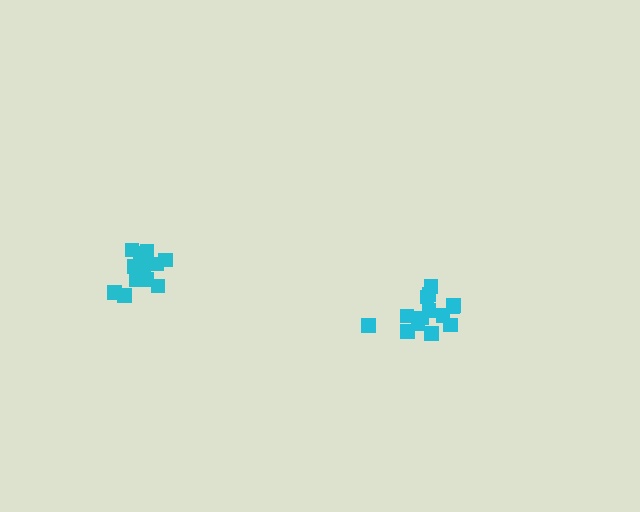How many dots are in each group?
Group 1: 16 dots, Group 2: 15 dots (31 total).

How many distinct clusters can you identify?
There are 2 distinct clusters.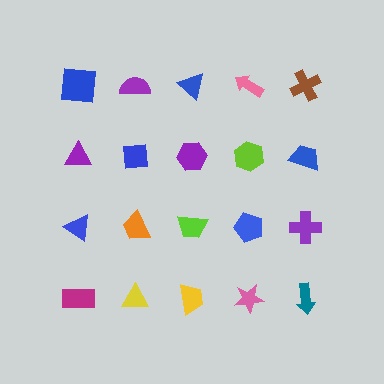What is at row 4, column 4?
A pink star.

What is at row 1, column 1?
A blue square.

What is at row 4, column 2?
A yellow triangle.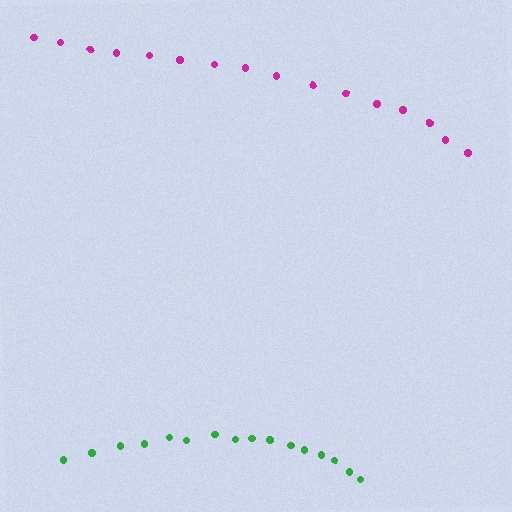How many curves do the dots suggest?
There are 2 distinct paths.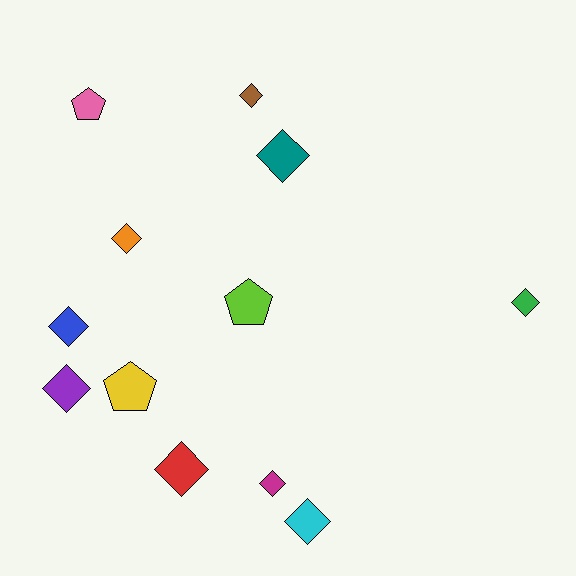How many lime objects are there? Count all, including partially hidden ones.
There is 1 lime object.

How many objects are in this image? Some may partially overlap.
There are 12 objects.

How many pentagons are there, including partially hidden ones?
There are 3 pentagons.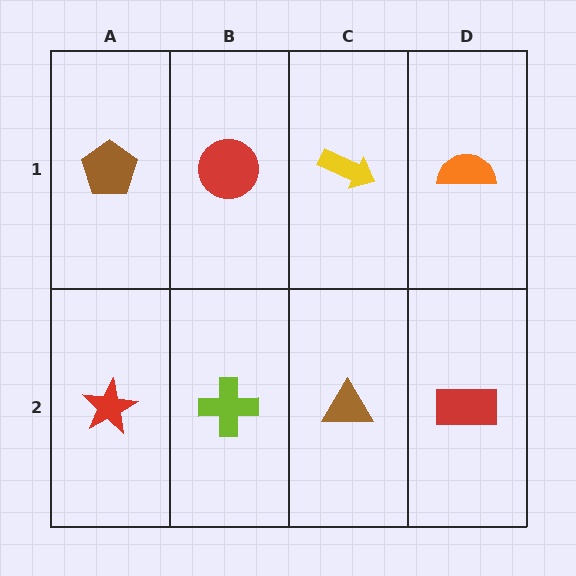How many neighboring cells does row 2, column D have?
2.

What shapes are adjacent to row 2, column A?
A brown pentagon (row 1, column A), a lime cross (row 2, column B).